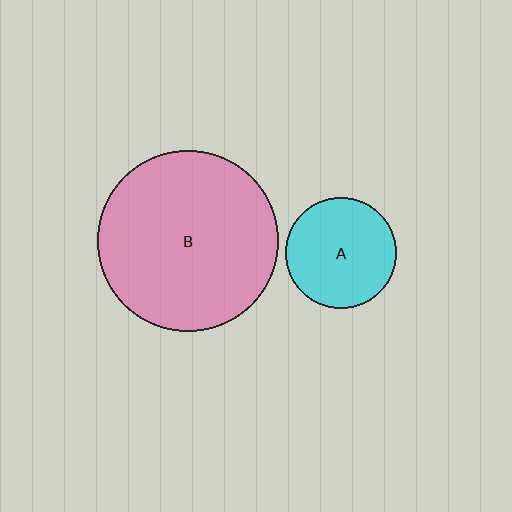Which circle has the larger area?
Circle B (pink).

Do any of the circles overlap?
No, none of the circles overlap.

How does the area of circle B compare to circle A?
Approximately 2.7 times.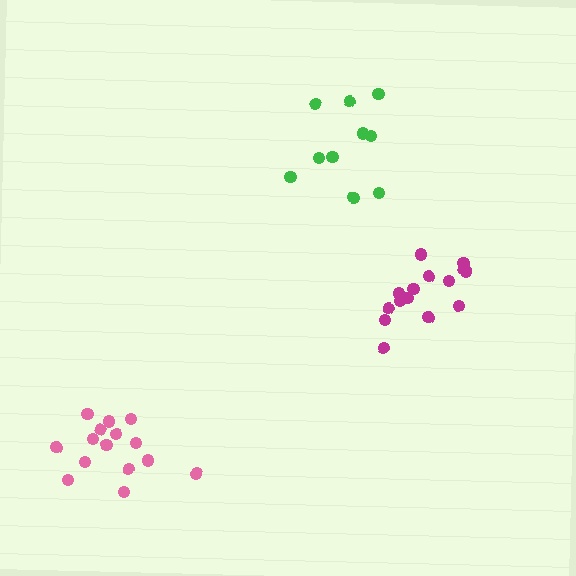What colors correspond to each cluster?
The clusters are colored: pink, magenta, green.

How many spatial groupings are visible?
There are 3 spatial groupings.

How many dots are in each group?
Group 1: 15 dots, Group 2: 15 dots, Group 3: 10 dots (40 total).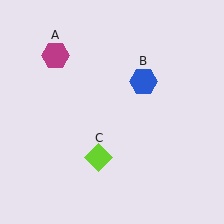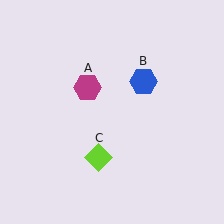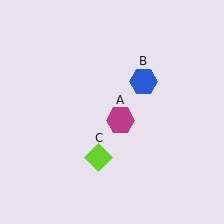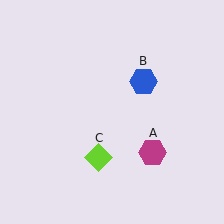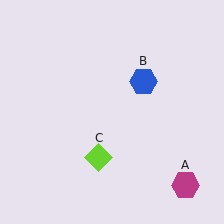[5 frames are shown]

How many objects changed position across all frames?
1 object changed position: magenta hexagon (object A).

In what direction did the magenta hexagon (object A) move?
The magenta hexagon (object A) moved down and to the right.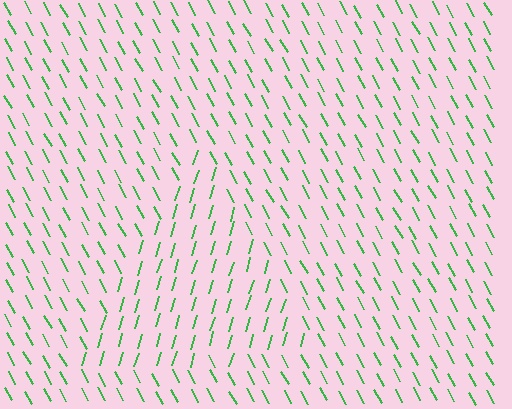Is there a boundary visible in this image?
Yes, there is a texture boundary formed by a change in line orientation.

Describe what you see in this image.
The image is filled with small green line segments. A triangle region in the image has lines oriented differently from the surrounding lines, creating a visible texture boundary.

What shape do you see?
I see a triangle.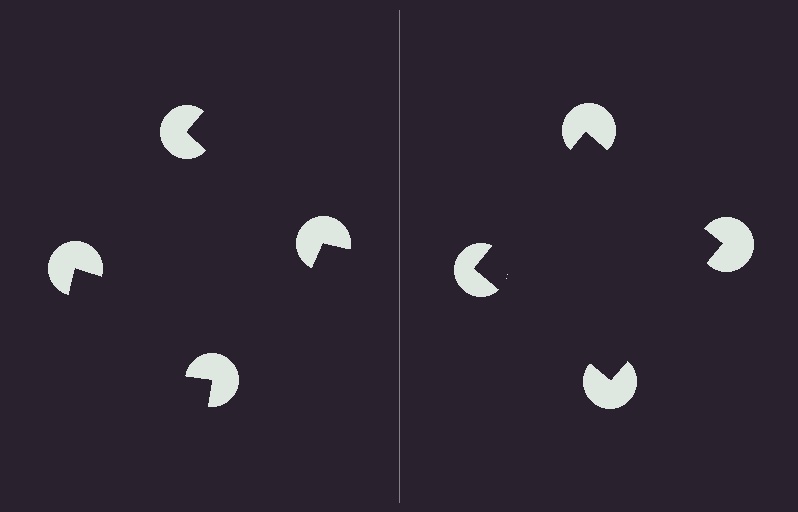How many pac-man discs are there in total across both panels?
8 — 4 on each side.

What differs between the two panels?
The pac-man discs are positioned identically on both sides; only the wedge orientations differ. On the right they align to a square; on the left they are misaligned.